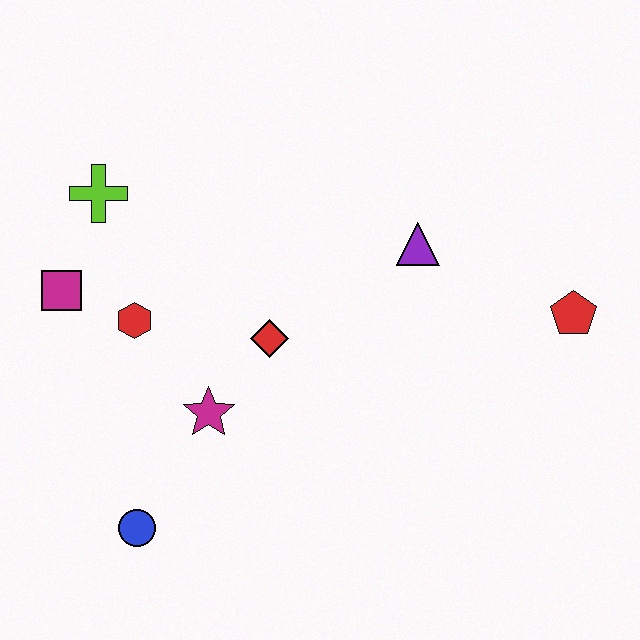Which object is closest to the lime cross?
The magenta square is closest to the lime cross.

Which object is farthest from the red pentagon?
The magenta square is farthest from the red pentagon.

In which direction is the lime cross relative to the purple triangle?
The lime cross is to the left of the purple triangle.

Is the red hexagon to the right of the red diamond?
No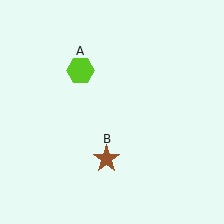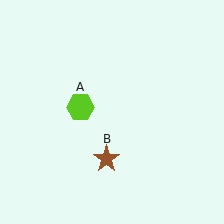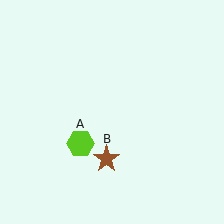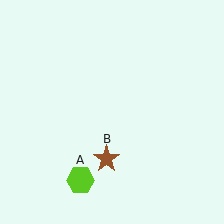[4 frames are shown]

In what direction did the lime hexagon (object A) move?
The lime hexagon (object A) moved down.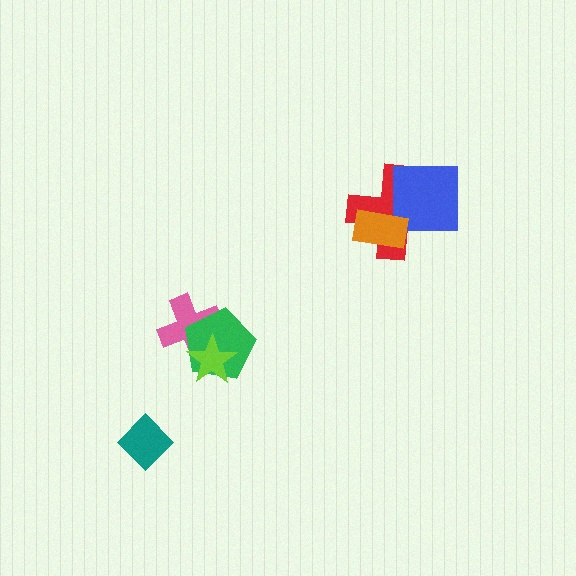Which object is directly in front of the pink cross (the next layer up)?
The green pentagon is directly in front of the pink cross.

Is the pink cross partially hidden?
Yes, it is partially covered by another shape.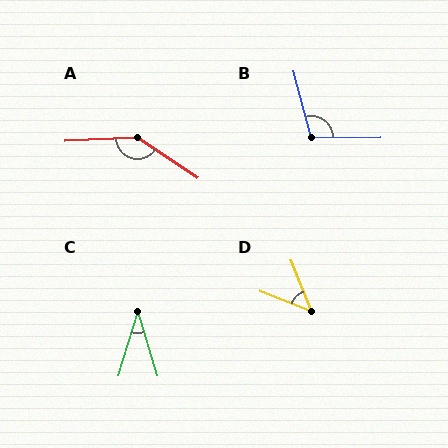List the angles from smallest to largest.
C (33°), D (46°), B (105°), A (144°).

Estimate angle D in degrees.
Approximately 46 degrees.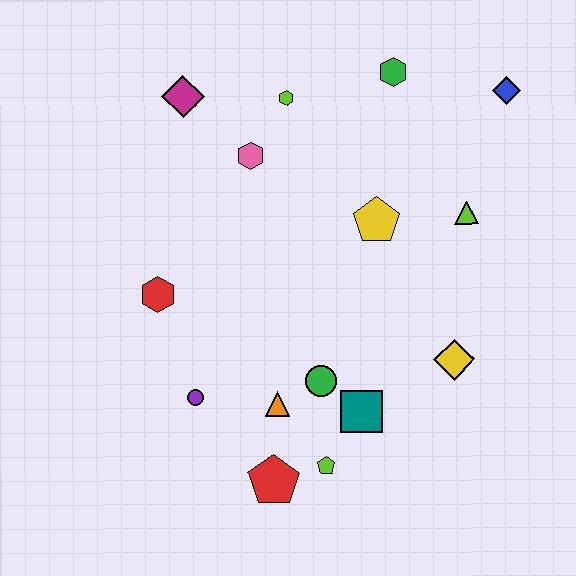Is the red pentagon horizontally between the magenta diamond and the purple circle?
No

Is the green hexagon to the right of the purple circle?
Yes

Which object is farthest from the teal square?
The magenta diamond is farthest from the teal square.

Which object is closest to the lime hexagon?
The pink hexagon is closest to the lime hexagon.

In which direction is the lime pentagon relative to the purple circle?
The lime pentagon is to the right of the purple circle.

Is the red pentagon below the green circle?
Yes